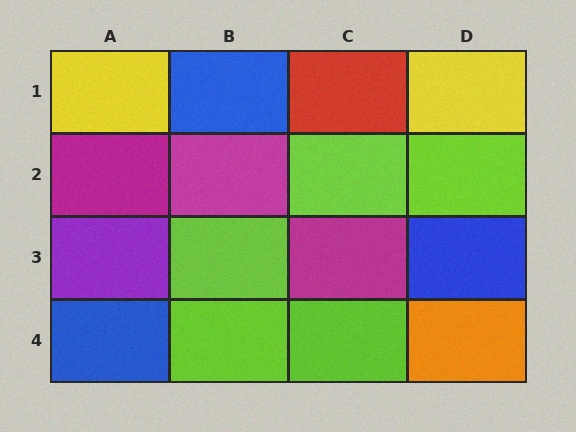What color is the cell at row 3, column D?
Blue.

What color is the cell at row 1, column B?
Blue.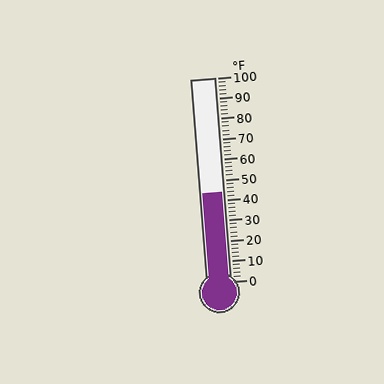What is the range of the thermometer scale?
The thermometer scale ranges from 0°F to 100°F.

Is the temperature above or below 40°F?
The temperature is above 40°F.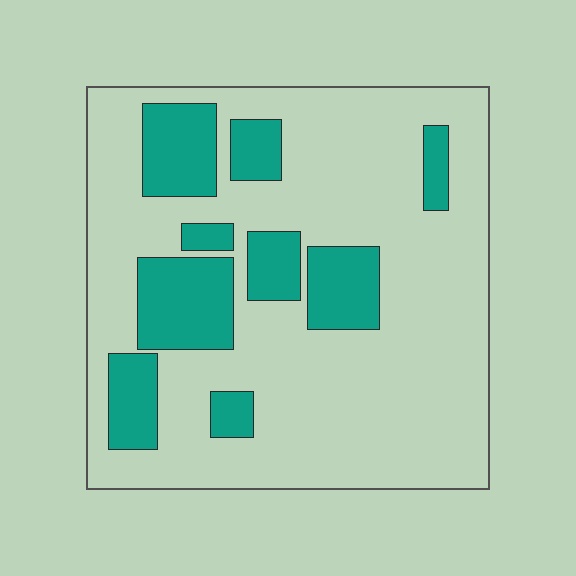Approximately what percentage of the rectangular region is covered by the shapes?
Approximately 25%.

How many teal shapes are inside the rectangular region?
9.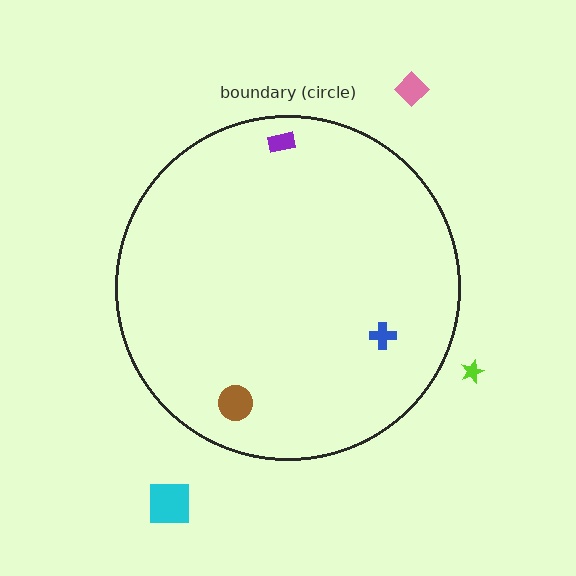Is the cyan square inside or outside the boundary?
Outside.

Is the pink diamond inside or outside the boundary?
Outside.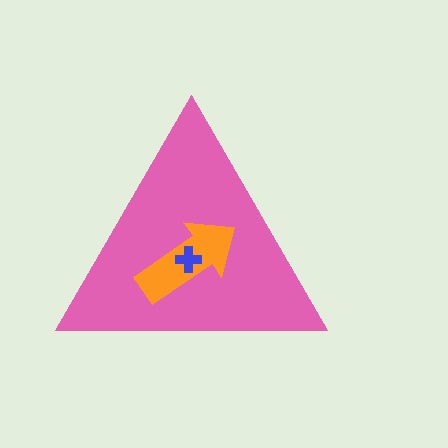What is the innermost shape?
The blue cross.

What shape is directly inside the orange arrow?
The blue cross.